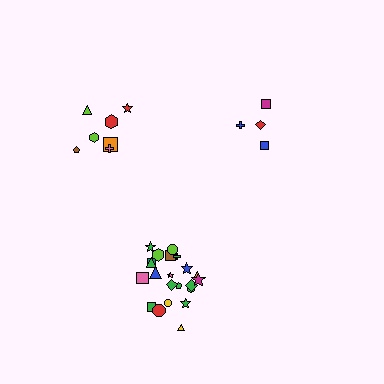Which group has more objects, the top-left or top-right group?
The top-left group.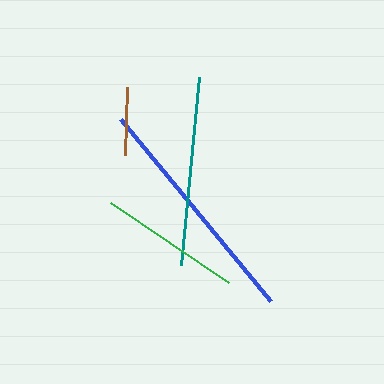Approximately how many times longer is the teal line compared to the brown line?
The teal line is approximately 2.8 times the length of the brown line.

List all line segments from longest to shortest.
From longest to shortest: blue, teal, green, brown.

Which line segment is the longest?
The blue line is the longest at approximately 236 pixels.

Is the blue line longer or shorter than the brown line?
The blue line is longer than the brown line.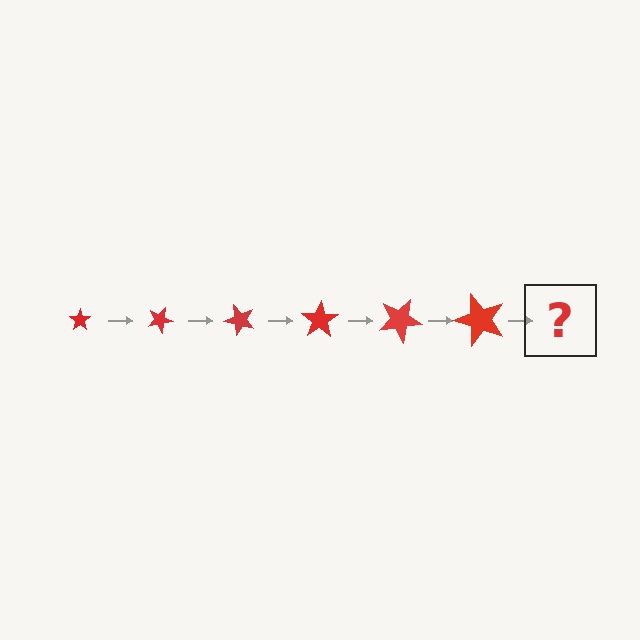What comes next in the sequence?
The next element should be a star, larger than the previous one and rotated 150 degrees from the start.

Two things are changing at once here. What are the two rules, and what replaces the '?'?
The two rules are that the star grows larger each step and it rotates 25 degrees each step. The '?' should be a star, larger than the previous one and rotated 150 degrees from the start.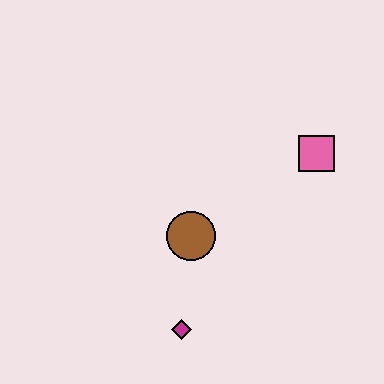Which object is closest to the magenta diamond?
The brown circle is closest to the magenta diamond.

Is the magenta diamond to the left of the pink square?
Yes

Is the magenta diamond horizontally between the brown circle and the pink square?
No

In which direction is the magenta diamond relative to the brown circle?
The magenta diamond is below the brown circle.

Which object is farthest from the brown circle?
The pink square is farthest from the brown circle.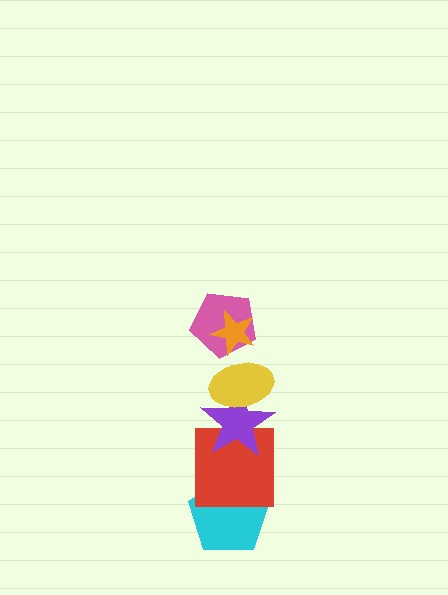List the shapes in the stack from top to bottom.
From top to bottom: the orange star, the pink pentagon, the yellow ellipse, the purple star, the red square, the cyan pentagon.